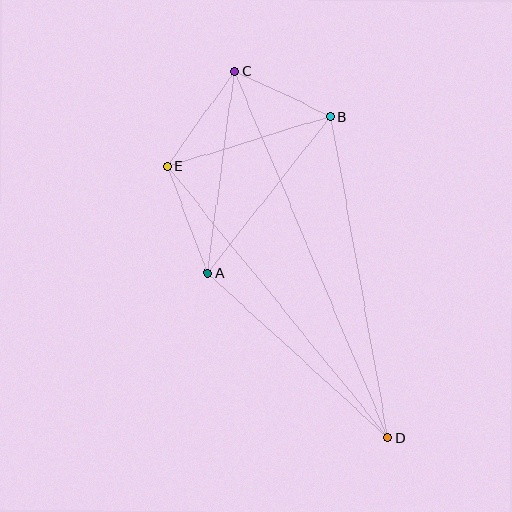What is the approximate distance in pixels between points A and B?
The distance between A and B is approximately 199 pixels.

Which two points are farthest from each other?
Points C and D are farthest from each other.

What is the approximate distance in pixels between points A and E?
The distance between A and E is approximately 114 pixels.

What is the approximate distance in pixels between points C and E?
The distance between C and E is approximately 117 pixels.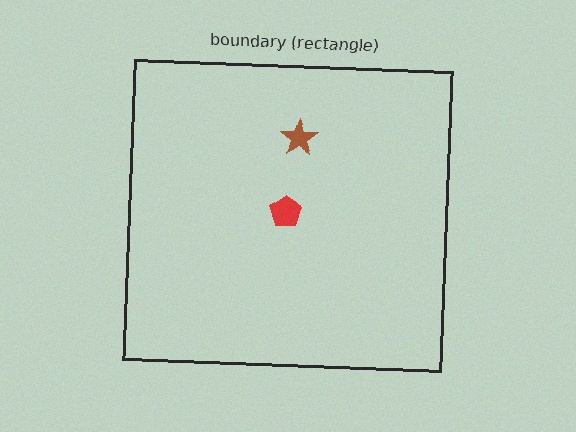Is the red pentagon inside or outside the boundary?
Inside.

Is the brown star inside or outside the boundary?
Inside.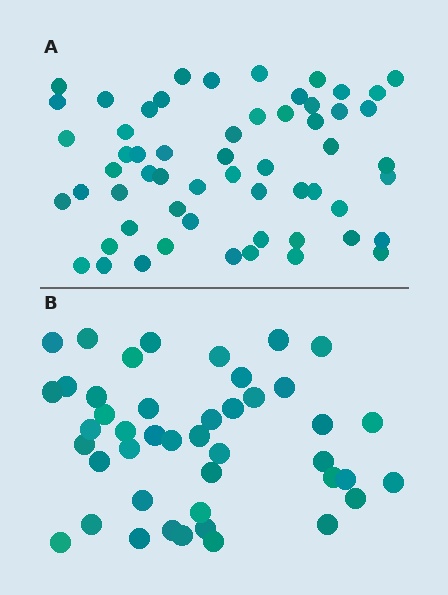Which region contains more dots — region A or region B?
Region A (the top region) has more dots.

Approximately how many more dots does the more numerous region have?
Region A has approximately 15 more dots than region B.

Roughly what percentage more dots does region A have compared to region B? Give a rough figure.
About 30% more.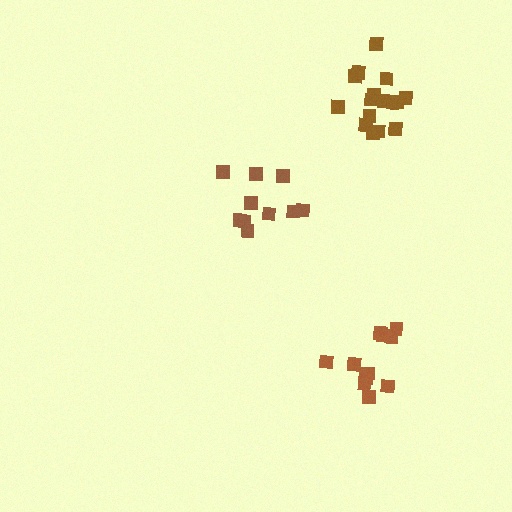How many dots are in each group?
Group 1: 11 dots, Group 2: 16 dots, Group 3: 10 dots (37 total).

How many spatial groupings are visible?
There are 3 spatial groupings.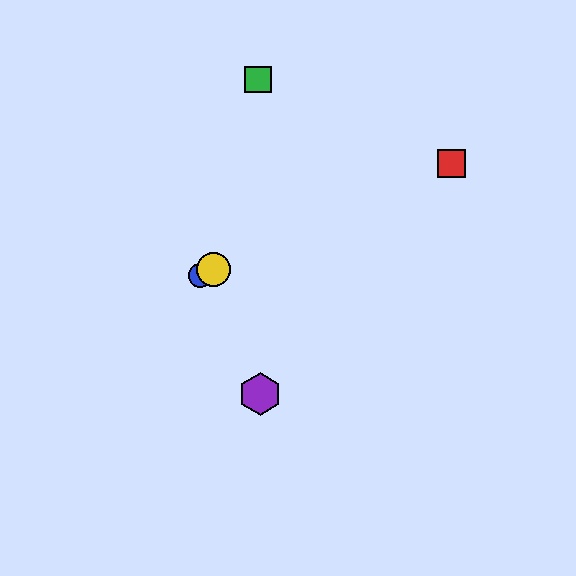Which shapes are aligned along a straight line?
The red square, the blue circle, the yellow circle are aligned along a straight line.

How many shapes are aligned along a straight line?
3 shapes (the red square, the blue circle, the yellow circle) are aligned along a straight line.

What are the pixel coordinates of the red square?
The red square is at (452, 164).